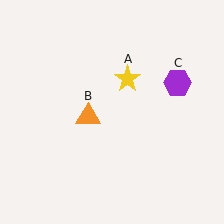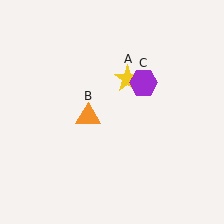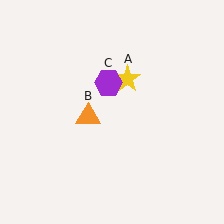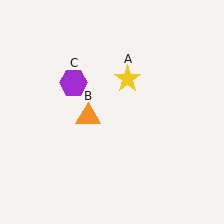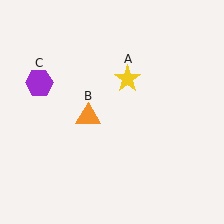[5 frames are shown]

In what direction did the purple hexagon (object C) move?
The purple hexagon (object C) moved left.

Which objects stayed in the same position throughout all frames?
Yellow star (object A) and orange triangle (object B) remained stationary.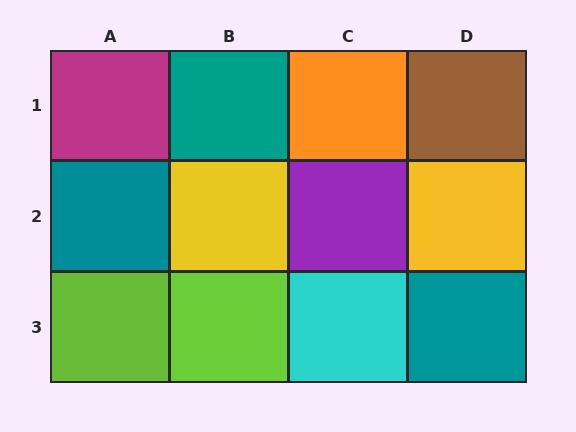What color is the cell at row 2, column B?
Yellow.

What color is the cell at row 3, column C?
Cyan.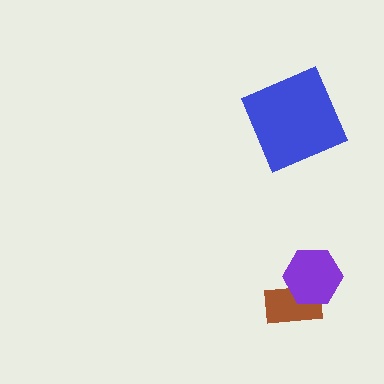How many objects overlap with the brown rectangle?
1 object overlaps with the brown rectangle.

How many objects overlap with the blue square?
0 objects overlap with the blue square.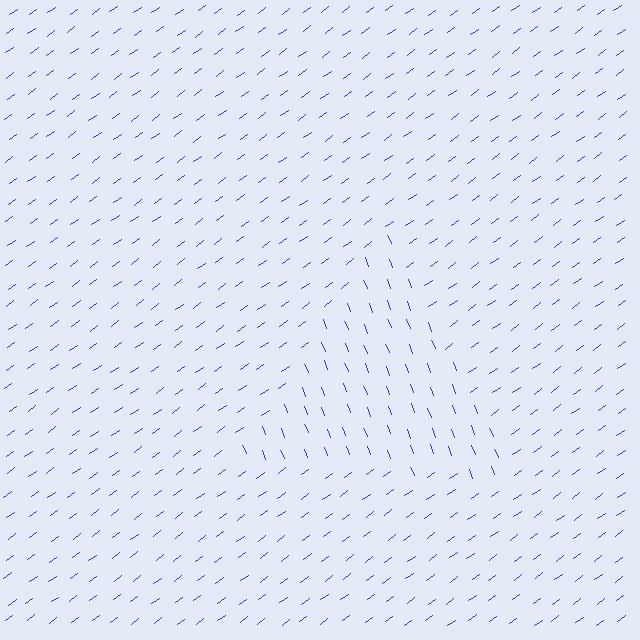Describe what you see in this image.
The image is filled with small blue line segments. A triangle region in the image has lines oriented differently from the surrounding lines, creating a visible texture boundary.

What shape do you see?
I see a triangle.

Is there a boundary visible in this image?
Yes, there is a texture boundary formed by a change in line orientation.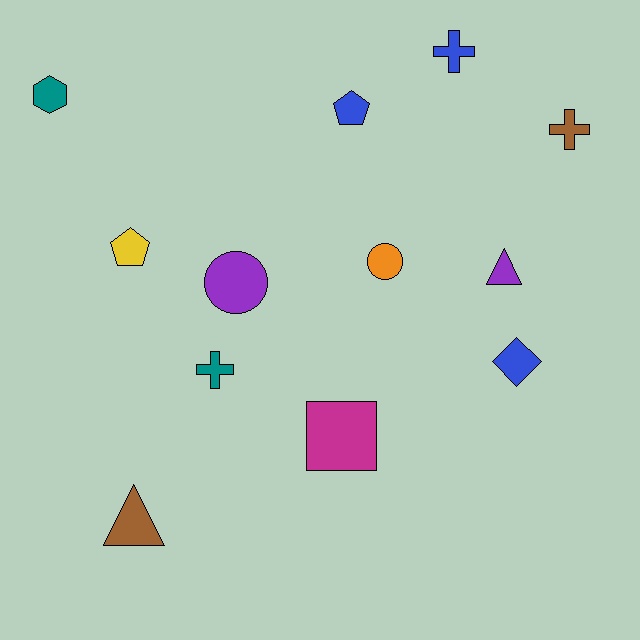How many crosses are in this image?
There are 3 crosses.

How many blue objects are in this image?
There are 3 blue objects.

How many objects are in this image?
There are 12 objects.